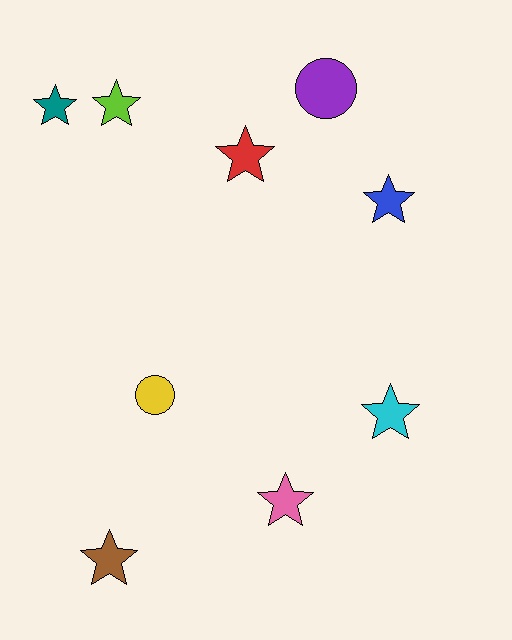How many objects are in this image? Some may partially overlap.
There are 9 objects.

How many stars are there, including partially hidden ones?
There are 7 stars.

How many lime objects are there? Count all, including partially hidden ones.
There is 1 lime object.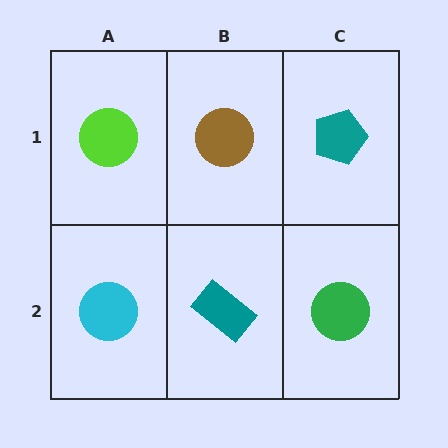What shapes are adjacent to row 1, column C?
A green circle (row 2, column C), a brown circle (row 1, column B).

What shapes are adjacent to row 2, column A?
A lime circle (row 1, column A), a teal rectangle (row 2, column B).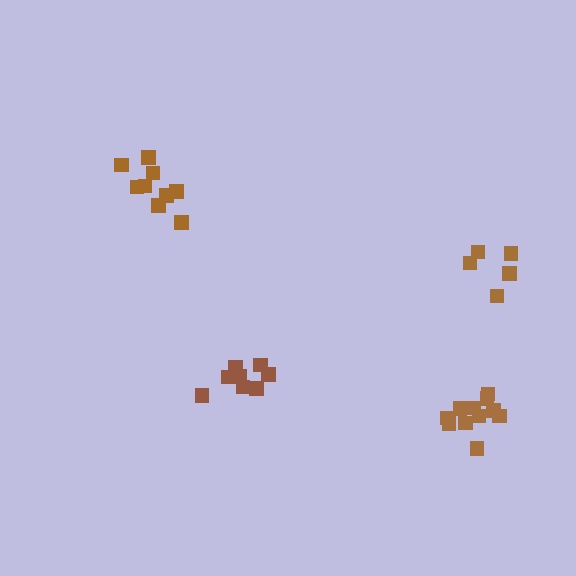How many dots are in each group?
Group 1: 9 dots, Group 2: 11 dots, Group 3: 8 dots, Group 4: 5 dots (33 total).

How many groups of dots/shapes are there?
There are 4 groups.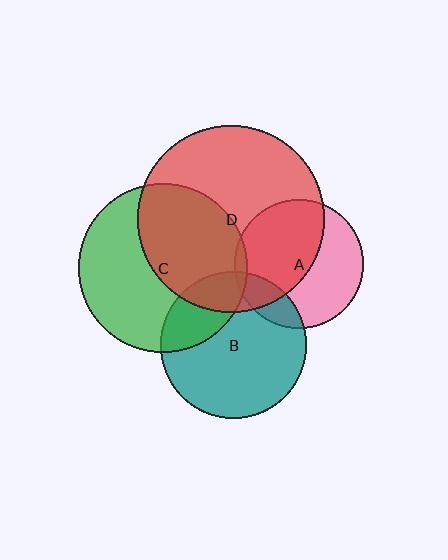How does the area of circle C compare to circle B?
Approximately 1.3 times.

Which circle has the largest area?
Circle D (red).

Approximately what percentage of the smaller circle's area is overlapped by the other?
Approximately 55%.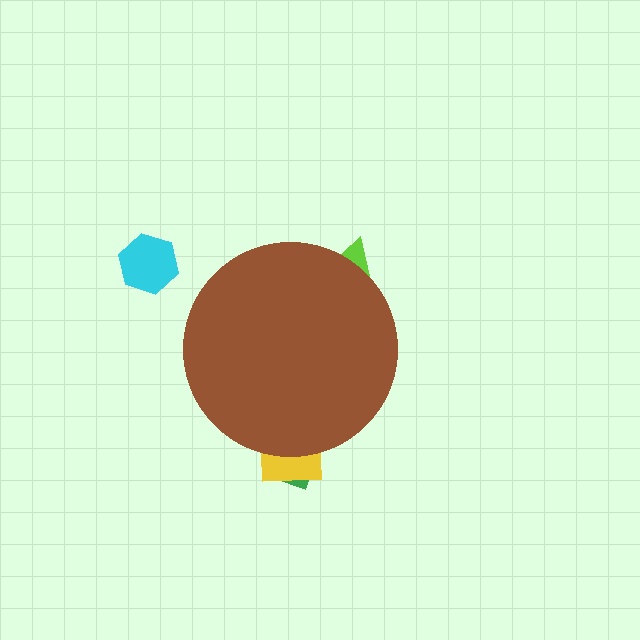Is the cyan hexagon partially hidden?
No, the cyan hexagon is fully visible.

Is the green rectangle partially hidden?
Yes, the green rectangle is partially hidden behind the brown circle.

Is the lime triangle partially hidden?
Yes, the lime triangle is partially hidden behind the brown circle.